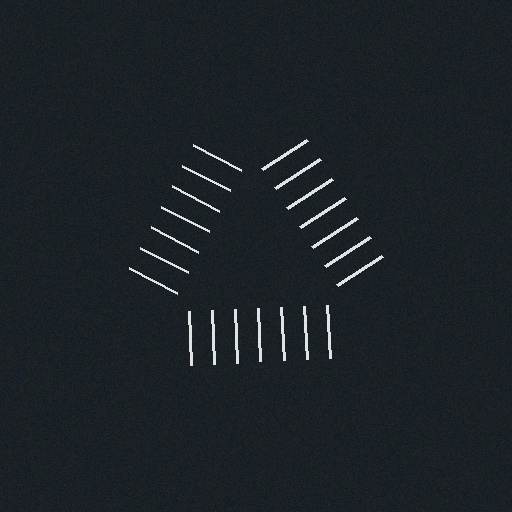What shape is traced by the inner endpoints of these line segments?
An illusory triangle — the line segments terminate on its edges but no continuous stroke is drawn.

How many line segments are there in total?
21 — 7 along each of the 3 edges.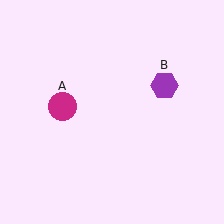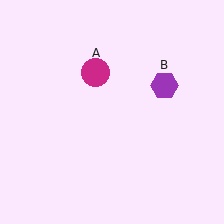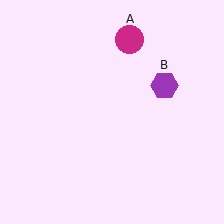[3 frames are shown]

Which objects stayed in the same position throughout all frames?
Purple hexagon (object B) remained stationary.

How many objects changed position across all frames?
1 object changed position: magenta circle (object A).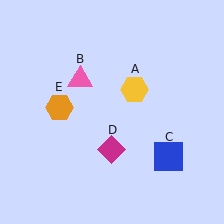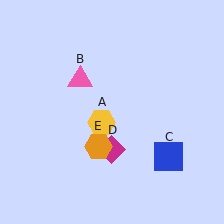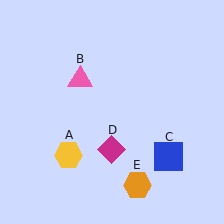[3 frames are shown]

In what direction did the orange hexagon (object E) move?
The orange hexagon (object E) moved down and to the right.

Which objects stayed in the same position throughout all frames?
Pink triangle (object B) and blue square (object C) and magenta diamond (object D) remained stationary.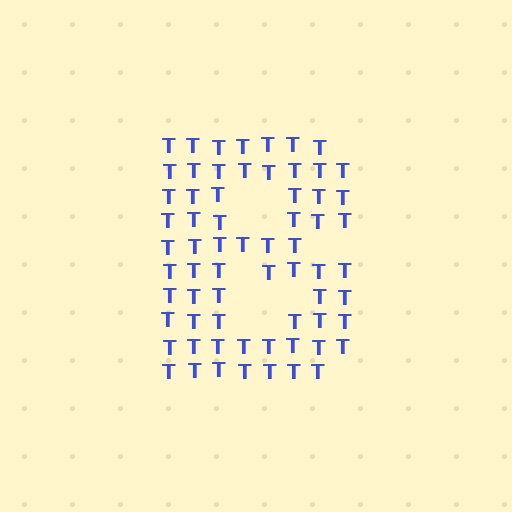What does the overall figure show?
The overall figure shows the letter B.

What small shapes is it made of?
It is made of small letter T's.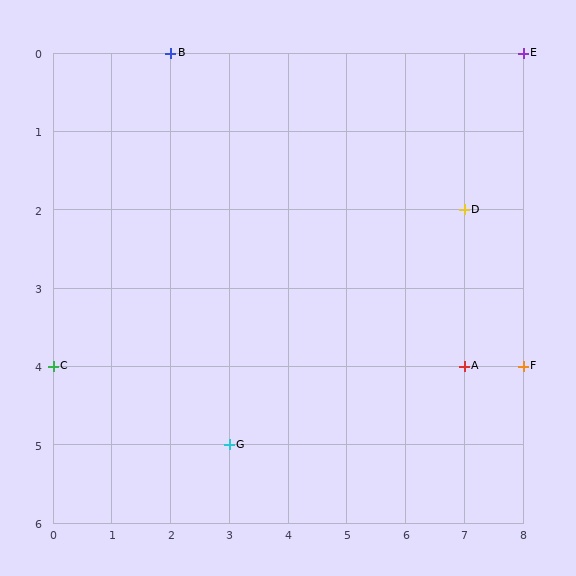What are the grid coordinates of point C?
Point C is at grid coordinates (0, 4).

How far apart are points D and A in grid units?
Points D and A are 2 rows apart.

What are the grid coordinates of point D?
Point D is at grid coordinates (7, 2).